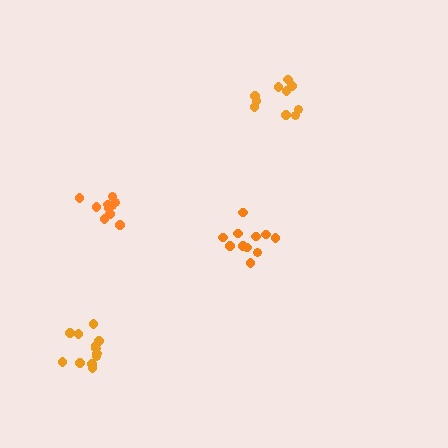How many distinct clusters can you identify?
There are 4 distinct clusters.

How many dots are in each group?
Group 1: 11 dots, Group 2: 11 dots, Group 3: 10 dots, Group 4: 12 dots (44 total).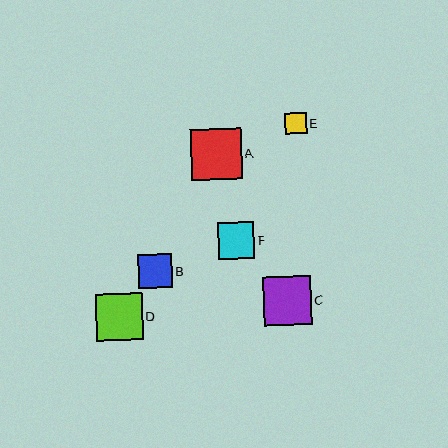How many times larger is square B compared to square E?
Square B is approximately 1.6 times the size of square E.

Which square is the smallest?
Square E is the smallest with a size of approximately 21 pixels.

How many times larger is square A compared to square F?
Square A is approximately 1.4 times the size of square F.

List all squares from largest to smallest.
From largest to smallest: A, C, D, F, B, E.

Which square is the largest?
Square A is the largest with a size of approximately 51 pixels.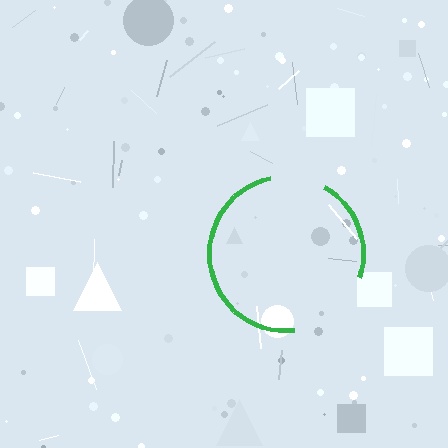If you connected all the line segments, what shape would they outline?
They would outline a circle.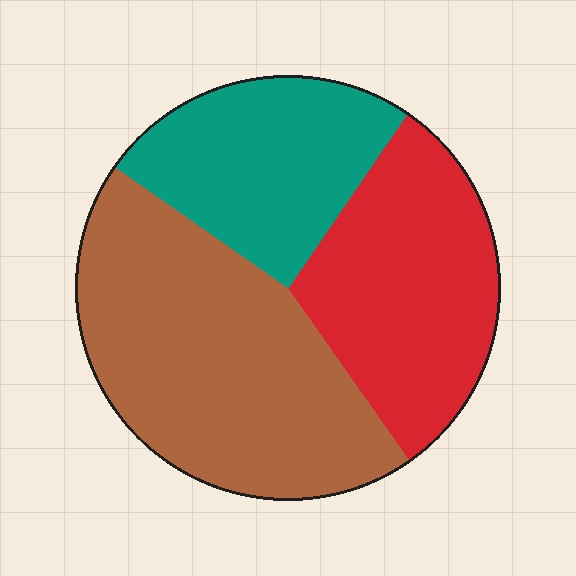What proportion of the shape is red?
Red covers 31% of the shape.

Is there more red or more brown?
Brown.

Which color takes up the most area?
Brown, at roughly 45%.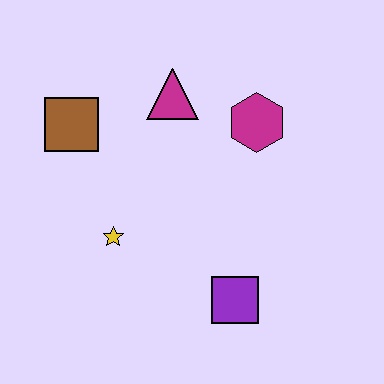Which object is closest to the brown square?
The magenta triangle is closest to the brown square.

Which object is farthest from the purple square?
The brown square is farthest from the purple square.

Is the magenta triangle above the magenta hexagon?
Yes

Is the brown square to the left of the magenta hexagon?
Yes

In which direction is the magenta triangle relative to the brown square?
The magenta triangle is to the right of the brown square.